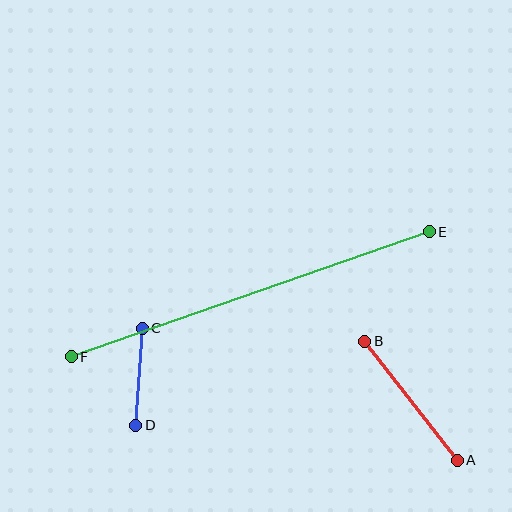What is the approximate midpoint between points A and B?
The midpoint is at approximately (411, 401) pixels.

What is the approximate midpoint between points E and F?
The midpoint is at approximately (250, 294) pixels.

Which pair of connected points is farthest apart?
Points E and F are farthest apart.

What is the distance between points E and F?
The distance is approximately 379 pixels.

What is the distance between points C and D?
The distance is approximately 97 pixels.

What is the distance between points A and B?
The distance is approximately 151 pixels.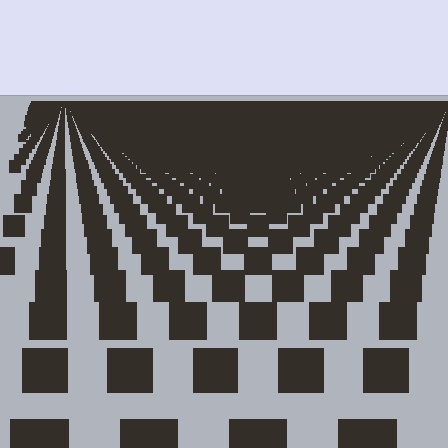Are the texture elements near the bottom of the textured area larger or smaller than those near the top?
Larger. Near the bottom, elements are closer to the viewer and appear at a bigger on-screen size.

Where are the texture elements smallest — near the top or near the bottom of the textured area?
Near the top.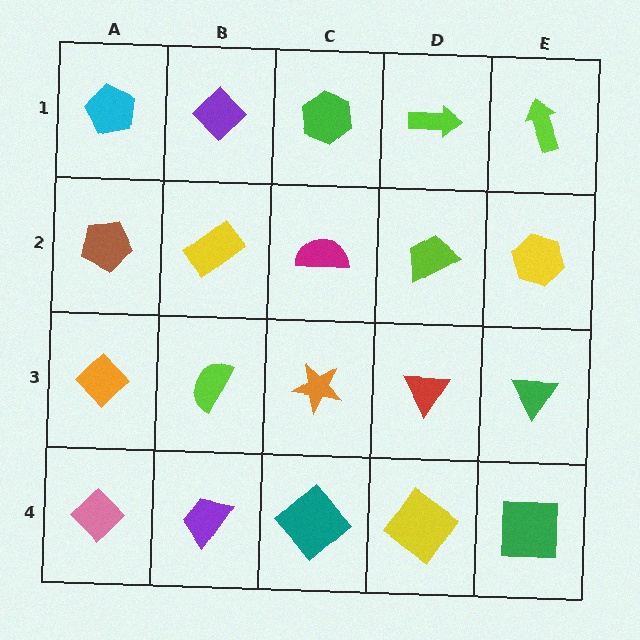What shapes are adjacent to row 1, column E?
A yellow hexagon (row 2, column E), a lime arrow (row 1, column D).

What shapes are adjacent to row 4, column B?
A lime semicircle (row 3, column B), a pink diamond (row 4, column A), a teal diamond (row 4, column C).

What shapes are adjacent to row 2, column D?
A lime arrow (row 1, column D), a red triangle (row 3, column D), a magenta semicircle (row 2, column C), a yellow hexagon (row 2, column E).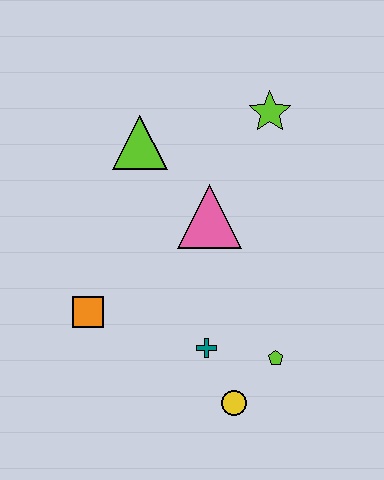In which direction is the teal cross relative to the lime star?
The teal cross is below the lime star.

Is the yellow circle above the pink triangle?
No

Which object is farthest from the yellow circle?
The lime star is farthest from the yellow circle.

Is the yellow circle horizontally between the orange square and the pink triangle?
No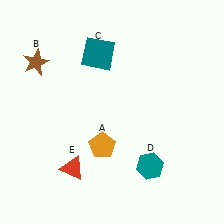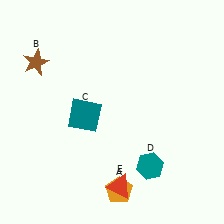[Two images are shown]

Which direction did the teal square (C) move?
The teal square (C) moved down.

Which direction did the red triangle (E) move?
The red triangle (E) moved right.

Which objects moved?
The objects that moved are: the orange pentagon (A), the teal square (C), the red triangle (E).